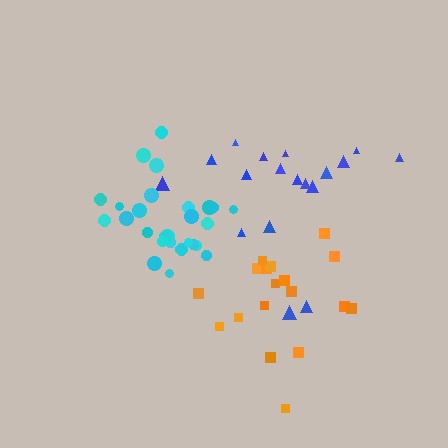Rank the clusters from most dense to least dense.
cyan, orange, blue.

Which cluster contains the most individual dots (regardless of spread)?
Cyan (28).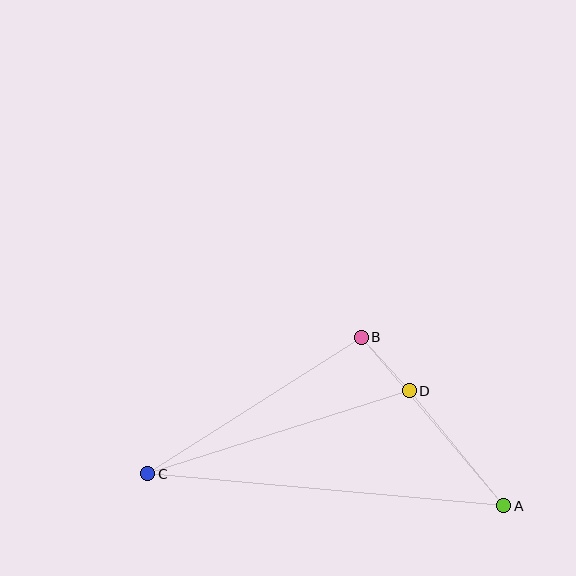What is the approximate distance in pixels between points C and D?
The distance between C and D is approximately 274 pixels.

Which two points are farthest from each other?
Points A and C are farthest from each other.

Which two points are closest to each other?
Points B and D are closest to each other.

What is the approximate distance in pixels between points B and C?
The distance between B and C is approximately 254 pixels.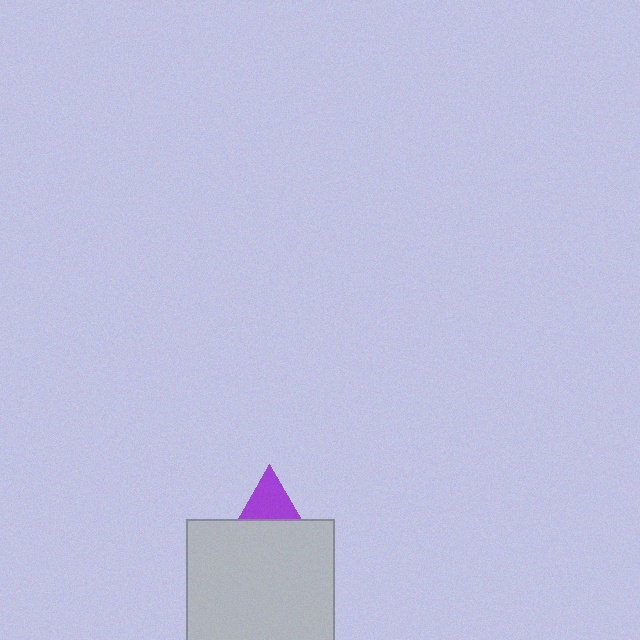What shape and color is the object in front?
The object in front is a light gray square.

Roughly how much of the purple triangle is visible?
A small part of it is visible (roughly 39%).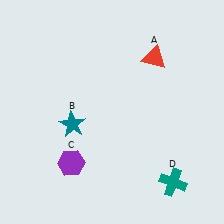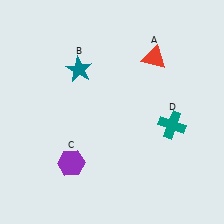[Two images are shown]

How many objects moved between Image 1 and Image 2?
2 objects moved between the two images.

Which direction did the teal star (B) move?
The teal star (B) moved up.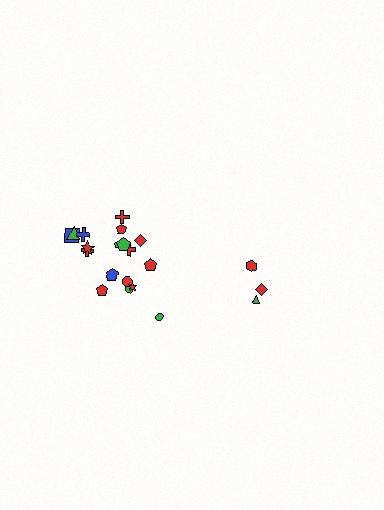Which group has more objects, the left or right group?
The left group.